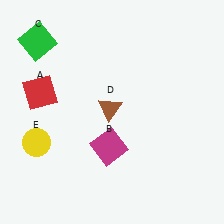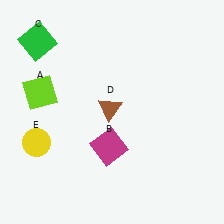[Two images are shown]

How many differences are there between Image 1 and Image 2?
There is 1 difference between the two images.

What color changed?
The square (A) changed from red in Image 1 to lime in Image 2.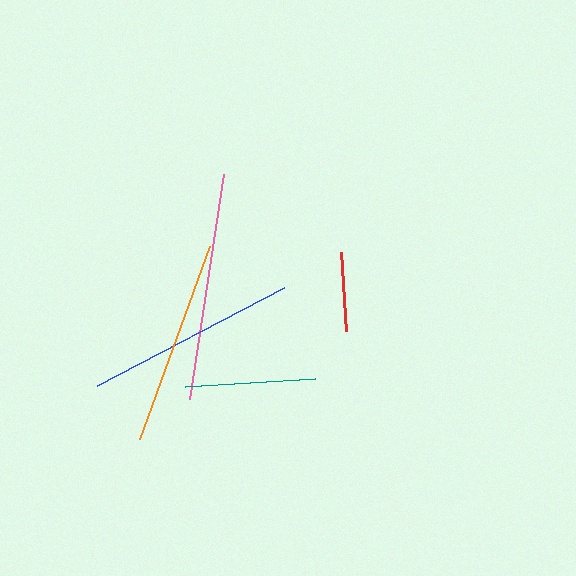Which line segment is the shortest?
The red line is the shortest at approximately 79 pixels.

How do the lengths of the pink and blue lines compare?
The pink and blue lines are approximately the same length.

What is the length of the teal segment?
The teal segment is approximately 129 pixels long.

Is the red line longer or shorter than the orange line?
The orange line is longer than the red line.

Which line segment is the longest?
The pink line is the longest at approximately 228 pixels.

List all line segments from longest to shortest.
From longest to shortest: pink, blue, orange, teal, red.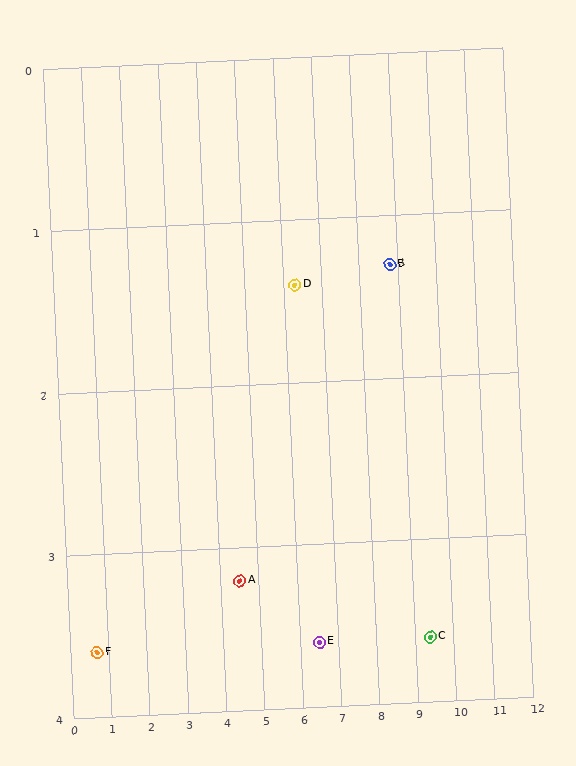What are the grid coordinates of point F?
Point F is at approximately (0.7, 3.6).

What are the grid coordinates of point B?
Point B is at approximately (8.8, 1.3).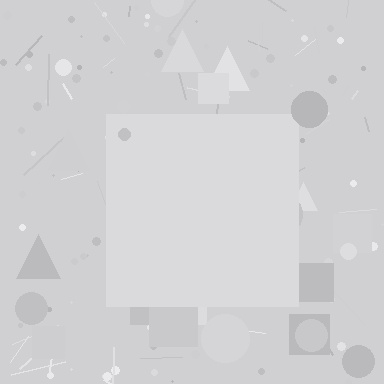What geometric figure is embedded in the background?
A square is embedded in the background.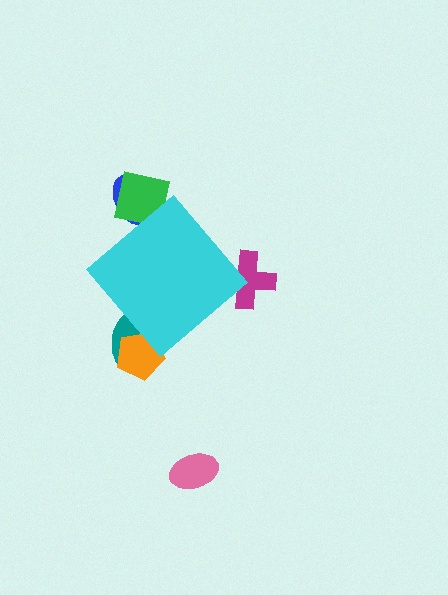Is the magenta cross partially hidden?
Yes, the magenta cross is partially hidden behind the cyan diamond.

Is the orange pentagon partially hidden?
Yes, the orange pentagon is partially hidden behind the cyan diamond.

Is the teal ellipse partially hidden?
Yes, the teal ellipse is partially hidden behind the cyan diamond.